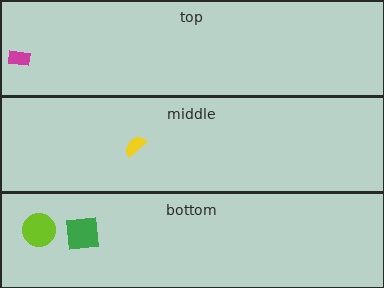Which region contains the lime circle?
The bottom region.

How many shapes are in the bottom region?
2.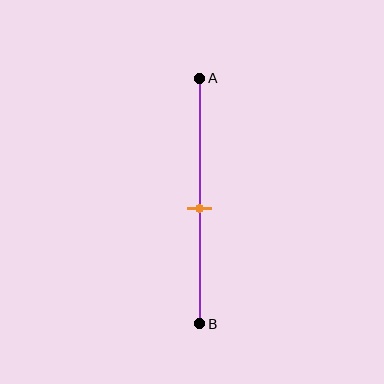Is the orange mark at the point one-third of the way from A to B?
No, the mark is at about 55% from A, not at the 33% one-third point.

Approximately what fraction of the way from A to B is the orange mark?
The orange mark is approximately 55% of the way from A to B.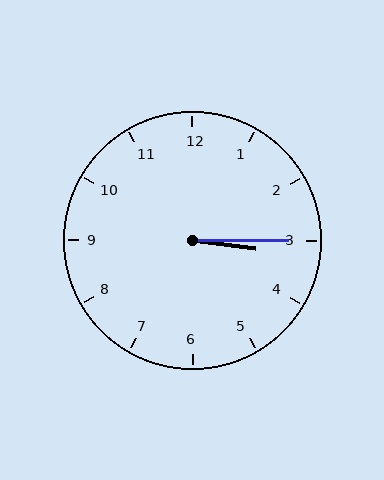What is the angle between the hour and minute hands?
Approximately 8 degrees.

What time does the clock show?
3:15.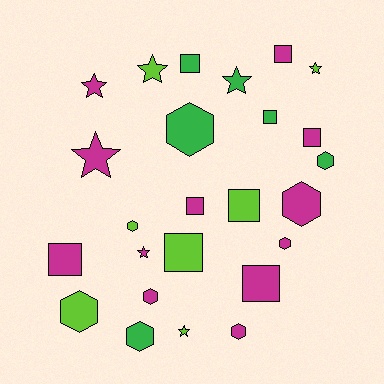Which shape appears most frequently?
Square, with 9 objects.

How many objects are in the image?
There are 25 objects.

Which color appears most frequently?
Magenta, with 12 objects.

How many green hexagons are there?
There are 3 green hexagons.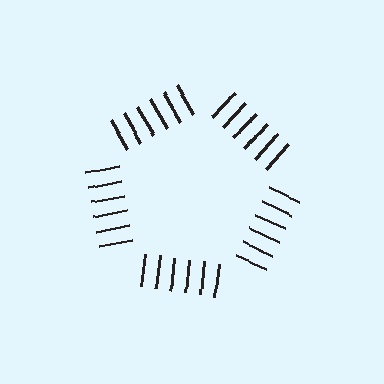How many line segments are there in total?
30 — 6 along each of the 5 edges.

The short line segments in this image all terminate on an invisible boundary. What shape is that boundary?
An illusory pentagon — the line segments terminate on its edges but no continuous stroke is drawn.